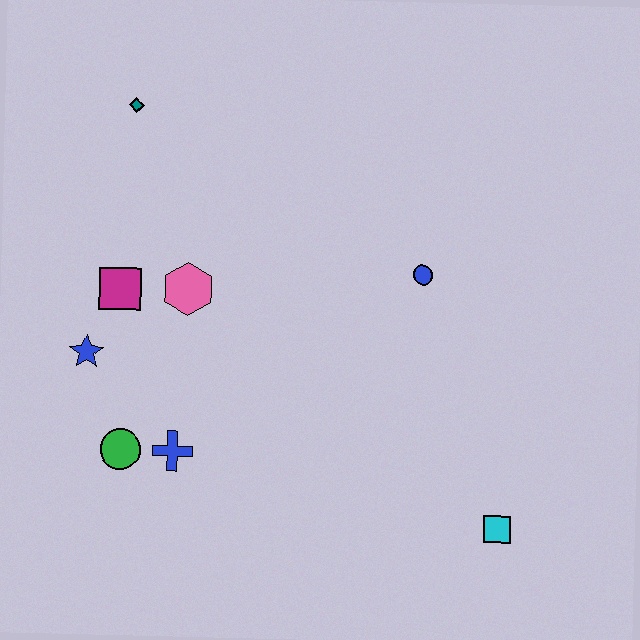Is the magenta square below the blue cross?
No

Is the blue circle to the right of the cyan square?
No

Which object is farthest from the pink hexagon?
The cyan square is farthest from the pink hexagon.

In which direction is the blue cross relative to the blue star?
The blue cross is below the blue star.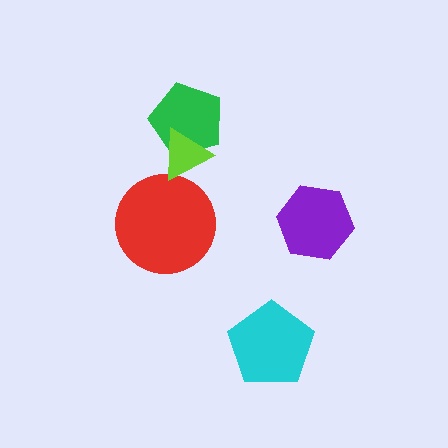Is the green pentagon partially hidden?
Yes, it is partially covered by another shape.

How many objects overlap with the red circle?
0 objects overlap with the red circle.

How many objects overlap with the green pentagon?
1 object overlaps with the green pentagon.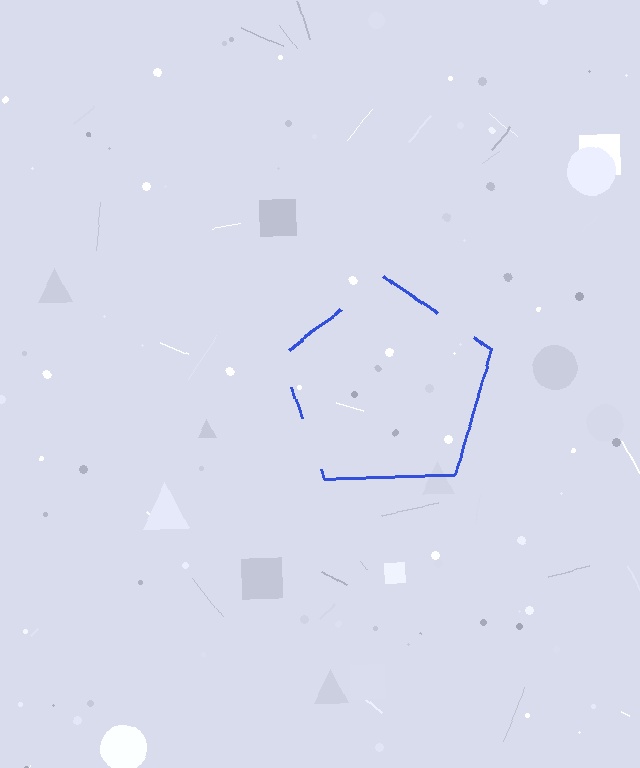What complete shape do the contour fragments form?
The contour fragments form a pentagon.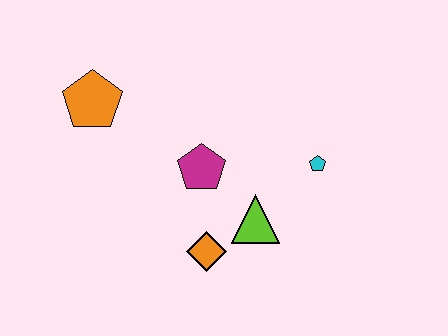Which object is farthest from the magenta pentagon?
The orange pentagon is farthest from the magenta pentagon.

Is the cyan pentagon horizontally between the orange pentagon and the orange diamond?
No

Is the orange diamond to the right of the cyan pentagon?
No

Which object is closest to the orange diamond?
The lime triangle is closest to the orange diamond.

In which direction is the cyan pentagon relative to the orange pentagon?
The cyan pentagon is to the right of the orange pentagon.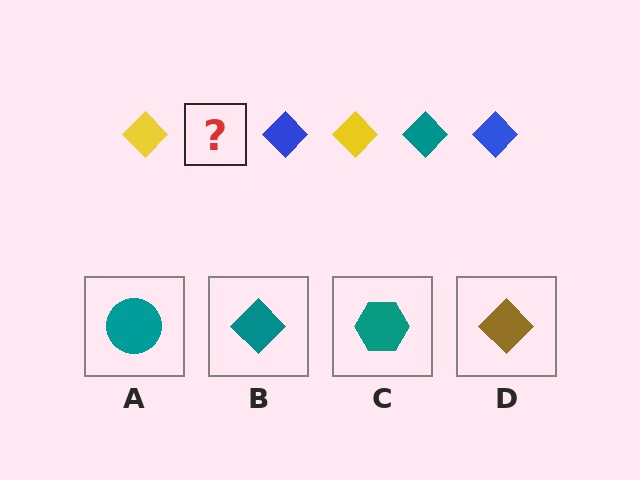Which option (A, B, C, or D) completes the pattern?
B.